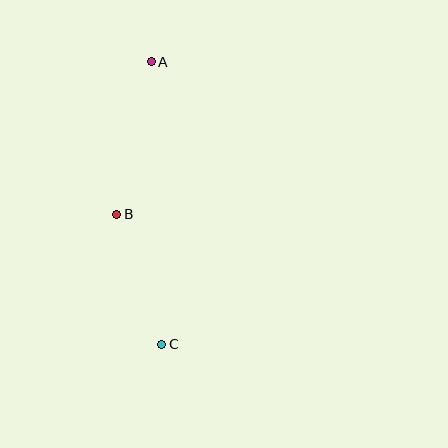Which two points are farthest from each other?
Points A and C are farthest from each other.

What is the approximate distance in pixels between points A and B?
The distance between A and B is approximately 156 pixels.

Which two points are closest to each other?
Points B and C are closest to each other.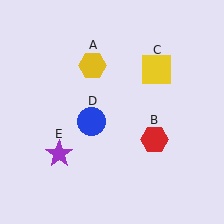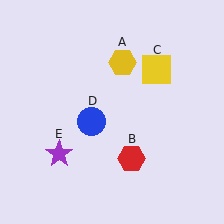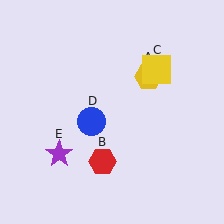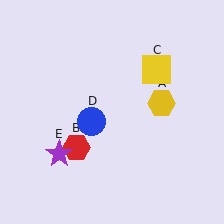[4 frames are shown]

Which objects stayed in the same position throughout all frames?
Yellow square (object C) and blue circle (object D) and purple star (object E) remained stationary.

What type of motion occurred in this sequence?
The yellow hexagon (object A), red hexagon (object B) rotated clockwise around the center of the scene.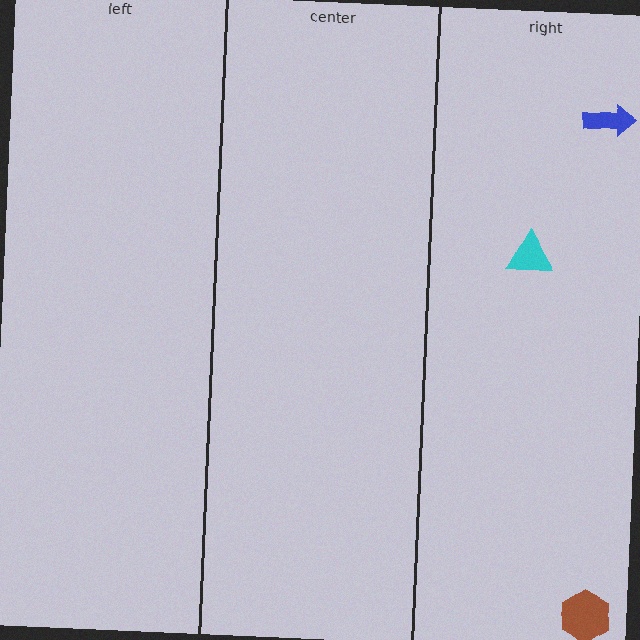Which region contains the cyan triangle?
The right region.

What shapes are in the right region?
The cyan triangle, the brown hexagon, the blue arrow.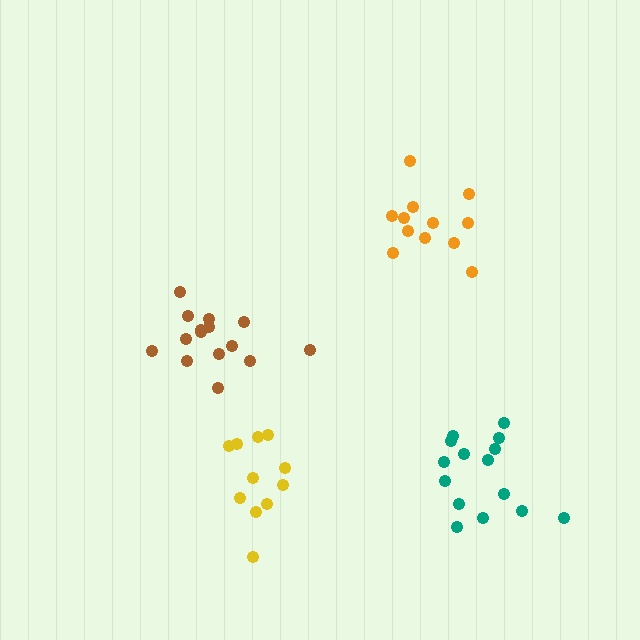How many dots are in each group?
Group 1: 12 dots, Group 2: 15 dots, Group 3: 11 dots, Group 4: 15 dots (53 total).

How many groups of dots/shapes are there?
There are 4 groups.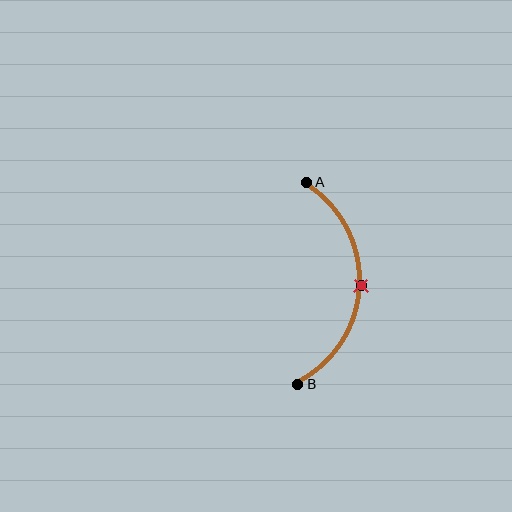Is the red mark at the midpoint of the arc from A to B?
Yes. The red mark lies on the arc at equal arc-length from both A and B — it is the arc midpoint.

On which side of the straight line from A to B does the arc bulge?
The arc bulges to the right of the straight line connecting A and B.